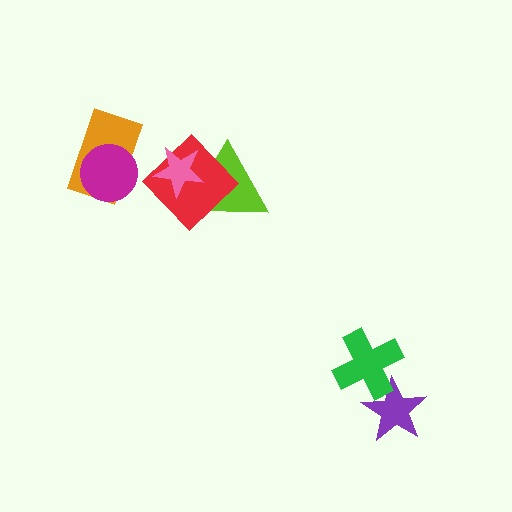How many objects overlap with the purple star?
1 object overlaps with the purple star.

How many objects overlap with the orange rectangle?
1 object overlaps with the orange rectangle.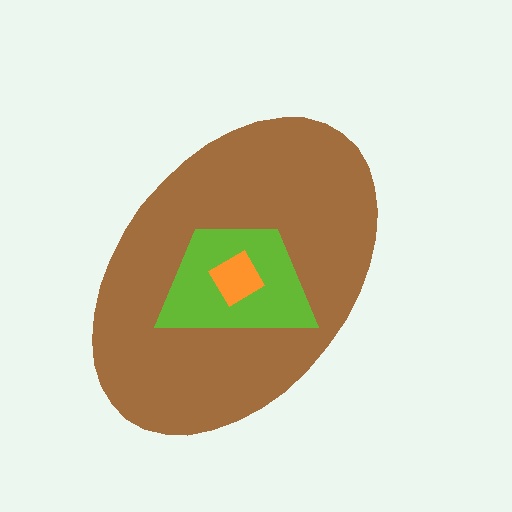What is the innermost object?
The orange diamond.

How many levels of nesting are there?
3.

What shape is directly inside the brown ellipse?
The lime trapezoid.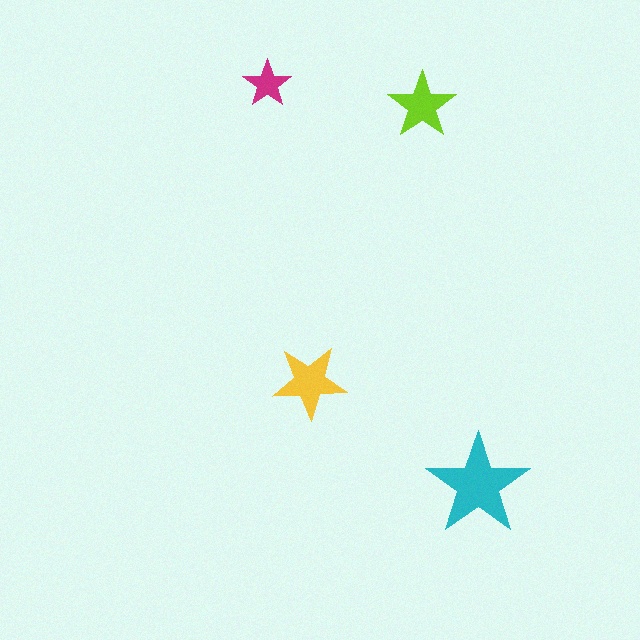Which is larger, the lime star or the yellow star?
The yellow one.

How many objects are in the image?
There are 4 objects in the image.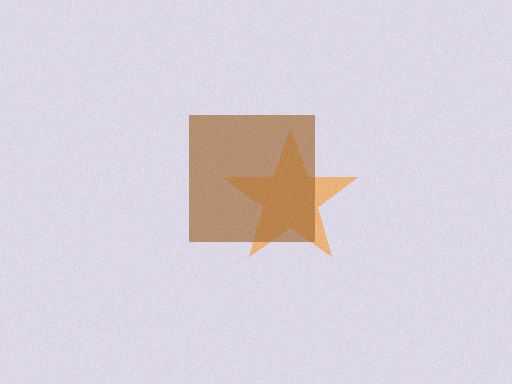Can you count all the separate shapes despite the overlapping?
Yes, there are 2 separate shapes.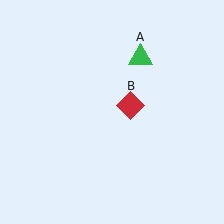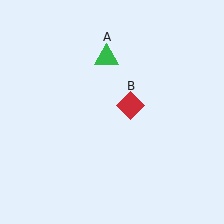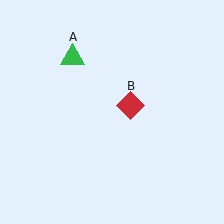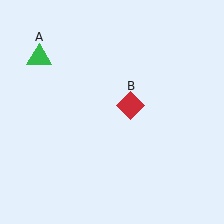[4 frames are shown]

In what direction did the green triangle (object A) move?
The green triangle (object A) moved left.